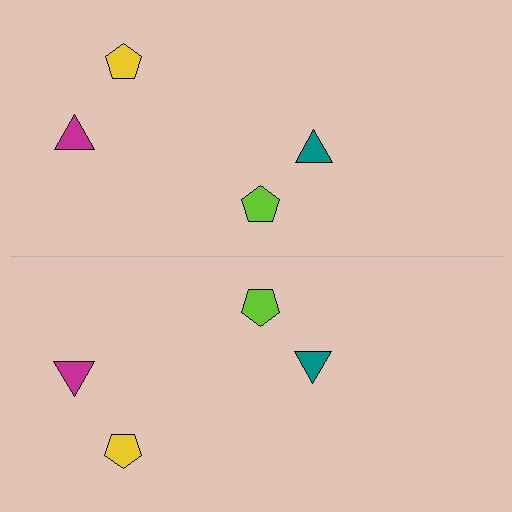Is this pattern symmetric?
Yes, this pattern has bilateral (reflection) symmetry.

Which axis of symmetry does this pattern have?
The pattern has a horizontal axis of symmetry running through the center of the image.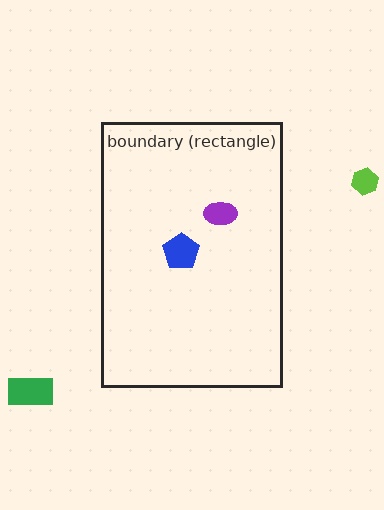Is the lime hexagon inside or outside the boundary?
Outside.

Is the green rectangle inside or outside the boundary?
Outside.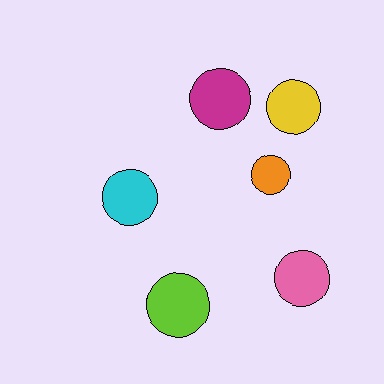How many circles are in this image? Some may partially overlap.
There are 6 circles.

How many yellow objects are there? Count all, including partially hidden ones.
There is 1 yellow object.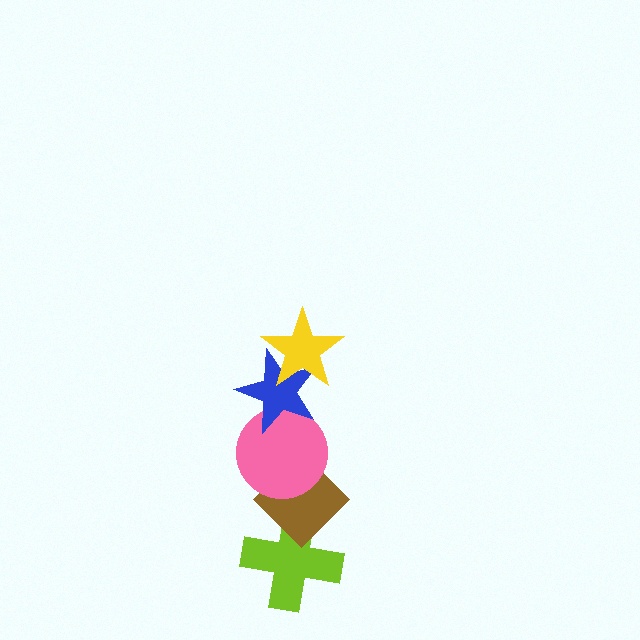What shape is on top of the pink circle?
The blue star is on top of the pink circle.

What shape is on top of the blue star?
The yellow star is on top of the blue star.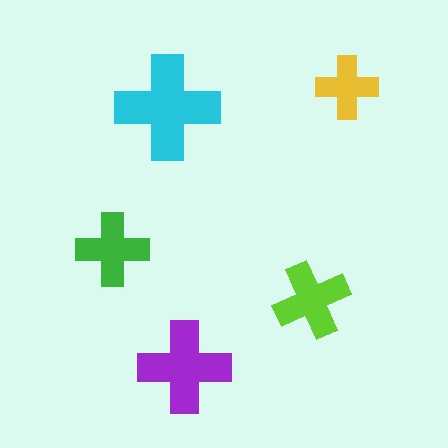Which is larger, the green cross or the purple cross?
The purple one.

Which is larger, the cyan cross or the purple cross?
The cyan one.